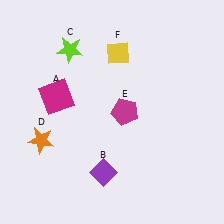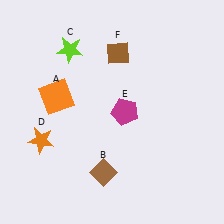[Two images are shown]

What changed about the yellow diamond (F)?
In Image 1, F is yellow. In Image 2, it changed to brown.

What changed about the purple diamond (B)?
In Image 1, B is purple. In Image 2, it changed to brown.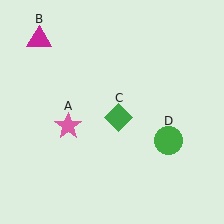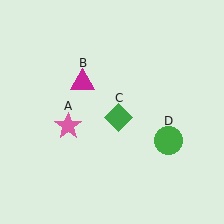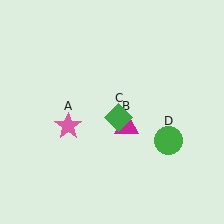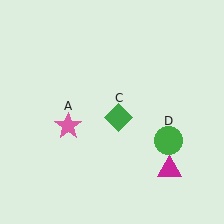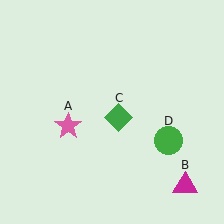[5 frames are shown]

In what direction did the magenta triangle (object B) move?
The magenta triangle (object B) moved down and to the right.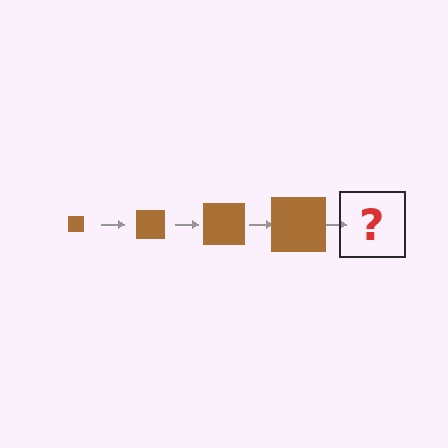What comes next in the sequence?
The next element should be a brown square, larger than the previous one.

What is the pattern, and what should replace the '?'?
The pattern is that the square gets progressively larger each step. The '?' should be a brown square, larger than the previous one.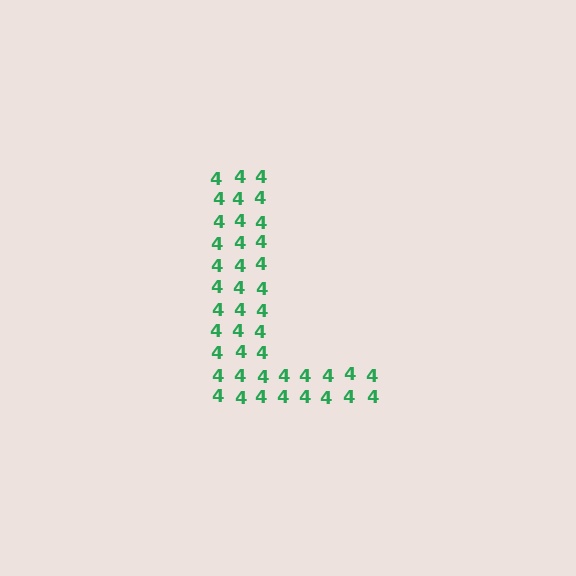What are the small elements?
The small elements are digit 4's.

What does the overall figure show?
The overall figure shows the letter L.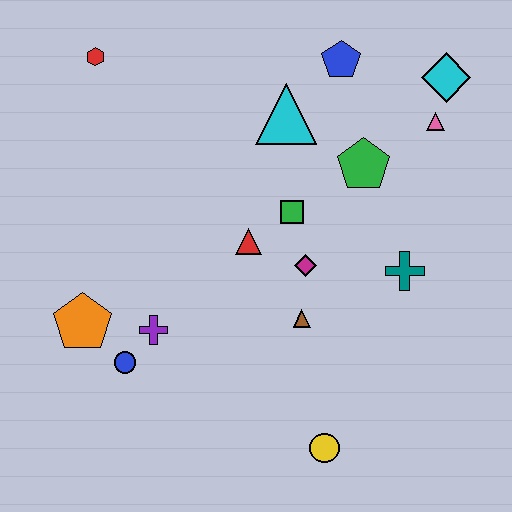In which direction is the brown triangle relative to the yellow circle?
The brown triangle is above the yellow circle.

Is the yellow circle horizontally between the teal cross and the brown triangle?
Yes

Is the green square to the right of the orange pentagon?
Yes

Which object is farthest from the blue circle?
The cyan diamond is farthest from the blue circle.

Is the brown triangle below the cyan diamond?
Yes